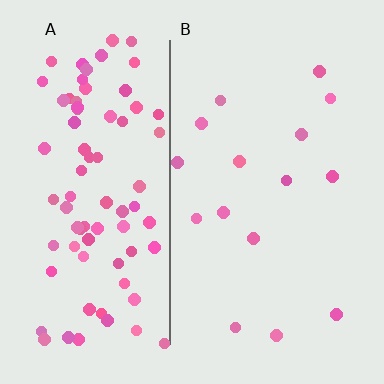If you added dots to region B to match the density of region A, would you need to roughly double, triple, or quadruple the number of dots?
Approximately quadruple.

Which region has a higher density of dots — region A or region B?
A (the left).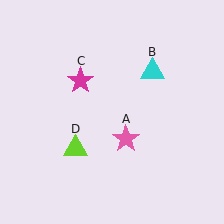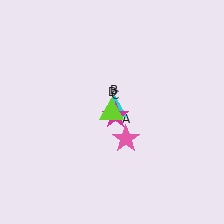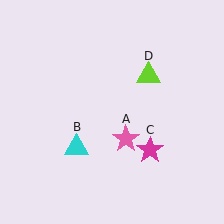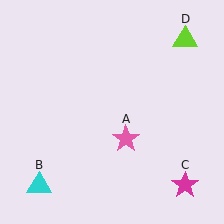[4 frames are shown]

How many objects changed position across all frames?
3 objects changed position: cyan triangle (object B), magenta star (object C), lime triangle (object D).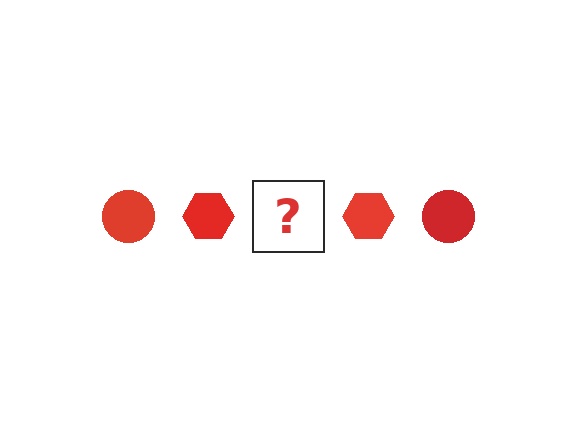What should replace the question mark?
The question mark should be replaced with a red circle.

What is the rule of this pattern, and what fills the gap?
The rule is that the pattern cycles through circle, hexagon shapes in red. The gap should be filled with a red circle.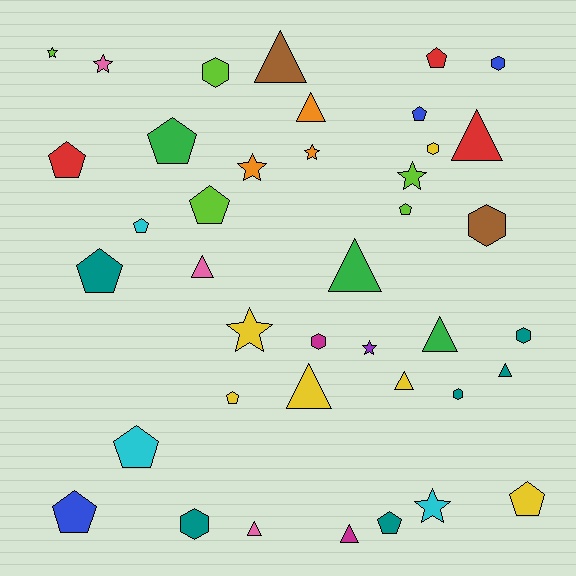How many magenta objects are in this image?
There are 2 magenta objects.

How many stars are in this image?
There are 8 stars.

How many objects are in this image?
There are 40 objects.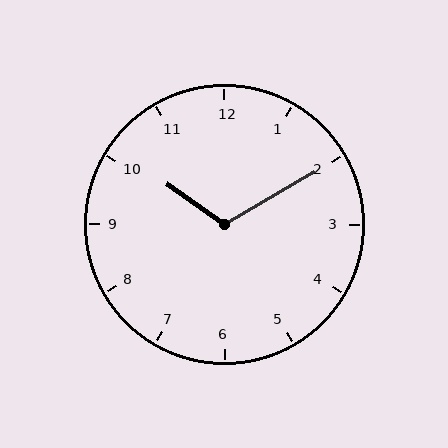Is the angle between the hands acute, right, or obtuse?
It is obtuse.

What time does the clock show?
10:10.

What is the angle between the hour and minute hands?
Approximately 115 degrees.